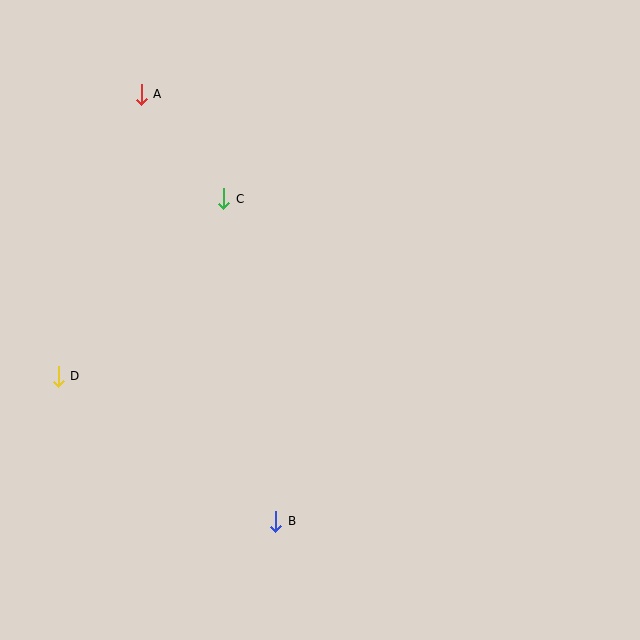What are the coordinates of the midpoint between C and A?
The midpoint between C and A is at (182, 147).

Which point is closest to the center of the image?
Point C at (224, 199) is closest to the center.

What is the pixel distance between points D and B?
The distance between D and B is 261 pixels.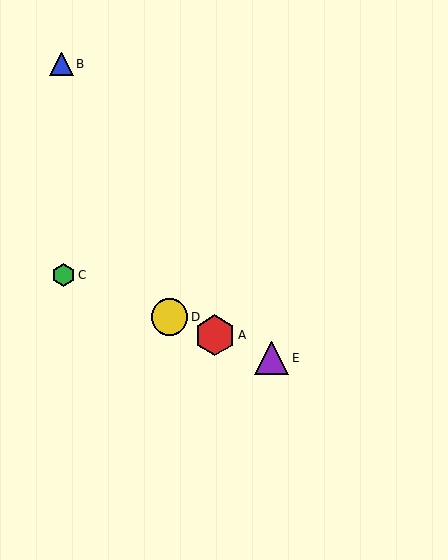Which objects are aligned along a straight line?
Objects A, C, D, E are aligned along a straight line.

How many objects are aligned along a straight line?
4 objects (A, C, D, E) are aligned along a straight line.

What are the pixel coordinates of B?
Object B is at (61, 64).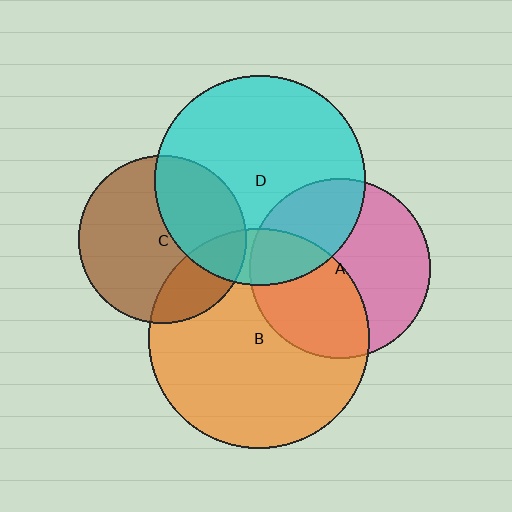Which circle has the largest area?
Circle B (orange).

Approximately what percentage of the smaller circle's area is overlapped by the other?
Approximately 15%.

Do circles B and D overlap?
Yes.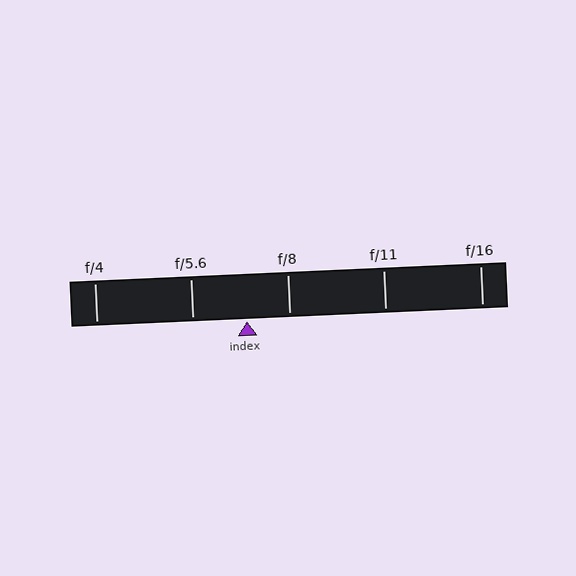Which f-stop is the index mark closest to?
The index mark is closest to f/8.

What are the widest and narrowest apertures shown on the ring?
The widest aperture shown is f/4 and the narrowest is f/16.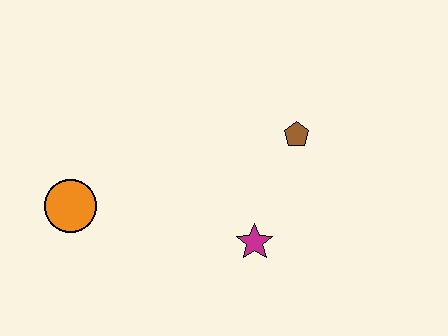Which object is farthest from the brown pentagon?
The orange circle is farthest from the brown pentagon.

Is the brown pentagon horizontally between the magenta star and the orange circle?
No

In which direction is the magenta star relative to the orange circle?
The magenta star is to the right of the orange circle.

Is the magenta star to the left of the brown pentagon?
Yes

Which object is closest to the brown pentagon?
The magenta star is closest to the brown pentagon.